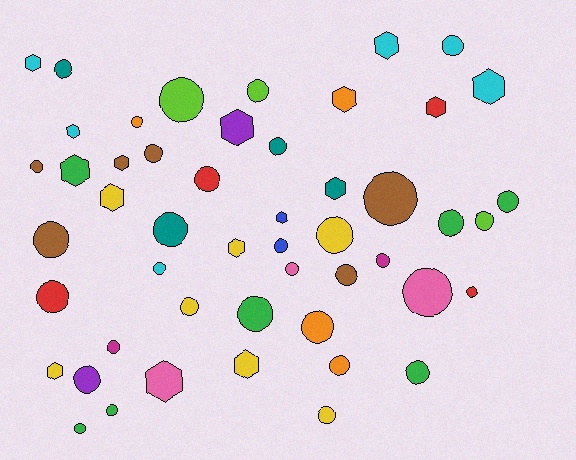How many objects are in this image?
There are 50 objects.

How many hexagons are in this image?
There are 16 hexagons.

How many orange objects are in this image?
There are 4 orange objects.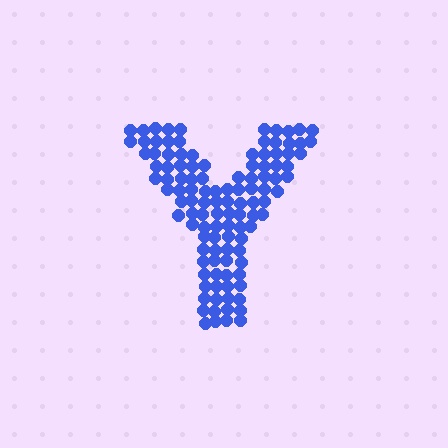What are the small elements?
The small elements are circles.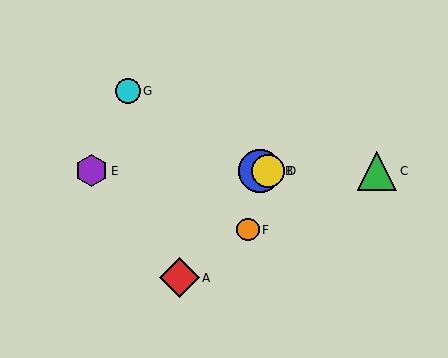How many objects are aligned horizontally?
4 objects (B, C, D, E) are aligned horizontally.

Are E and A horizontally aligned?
No, E is at y≈171 and A is at y≈278.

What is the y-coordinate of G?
Object G is at y≈91.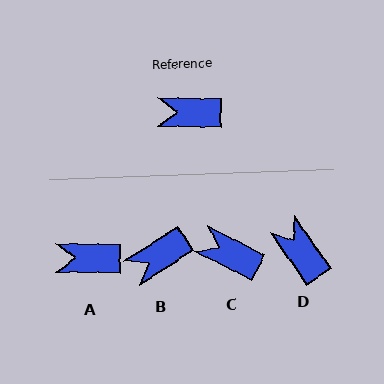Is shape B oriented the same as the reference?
No, it is off by about 33 degrees.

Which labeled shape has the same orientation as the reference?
A.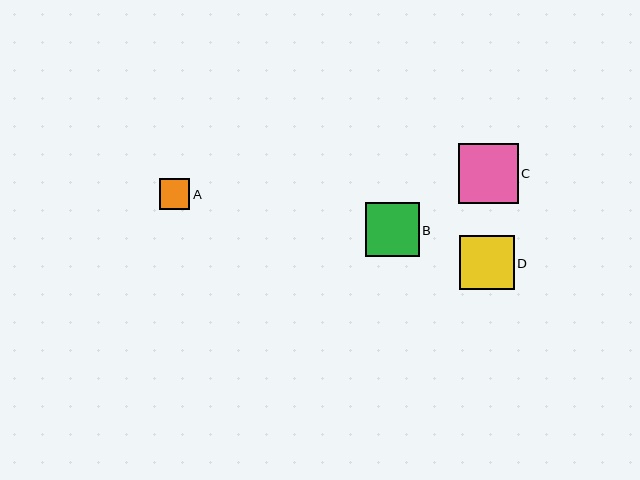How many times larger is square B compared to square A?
Square B is approximately 1.8 times the size of square A.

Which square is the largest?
Square C is the largest with a size of approximately 60 pixels.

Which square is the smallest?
Square A is the smallest with a size of approximately 31 pixels.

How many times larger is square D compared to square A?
Square D is approximately 1.8 times the size of square A.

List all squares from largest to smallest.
From largest to smallest: C, D, B, A.